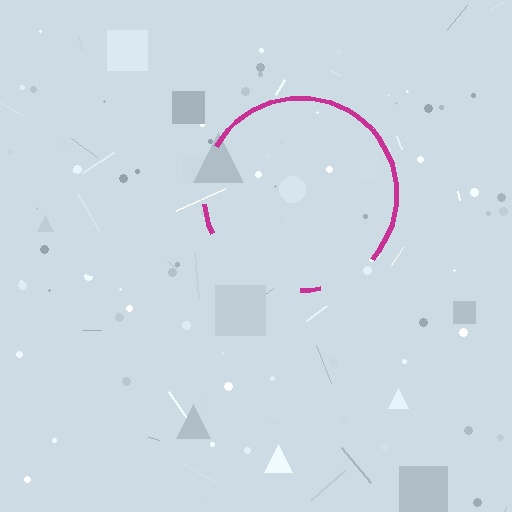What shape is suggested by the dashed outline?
The dashed outline suggests a circle.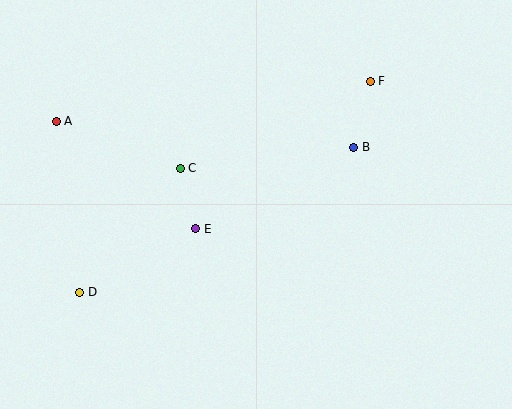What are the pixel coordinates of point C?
Point C is at (180, 168).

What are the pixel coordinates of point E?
Point E is at (196, 229).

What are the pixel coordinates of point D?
Point D is at (80, 292).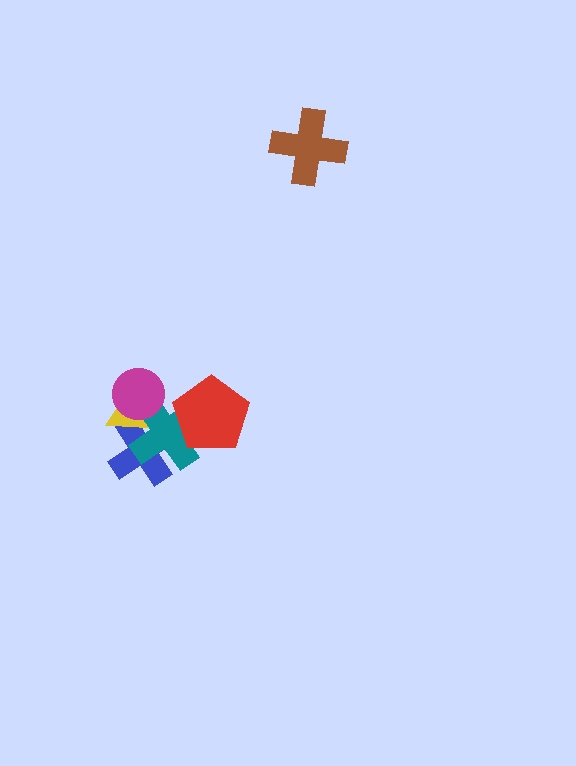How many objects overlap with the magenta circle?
2 objects overlap with the magenta circle.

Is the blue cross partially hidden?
Yes, it is partially covered by another shape.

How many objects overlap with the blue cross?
2 objects overlap with the blue cross.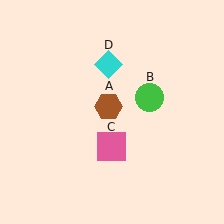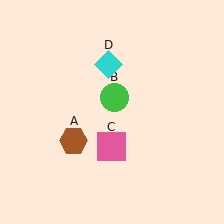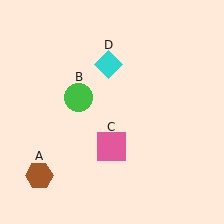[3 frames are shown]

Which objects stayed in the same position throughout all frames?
Pink square (object C) and cyan diamond (object D) remained stationary.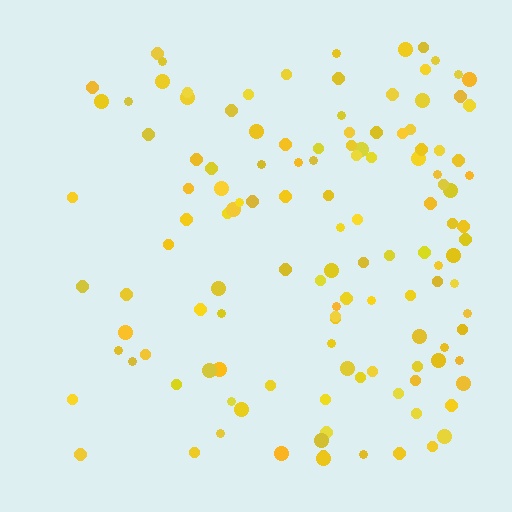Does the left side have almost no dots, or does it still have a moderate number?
Still a moderate number, just noticeably fewer than the right.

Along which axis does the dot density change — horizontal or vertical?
Horizontal.